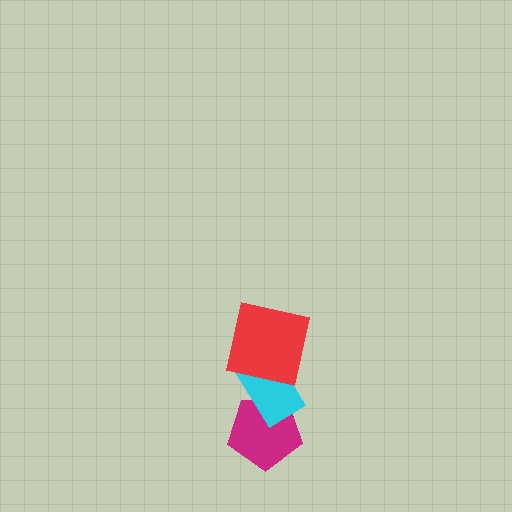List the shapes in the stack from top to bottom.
From top to bottom: the red square, the cyan rectangle, the magenta pentagon.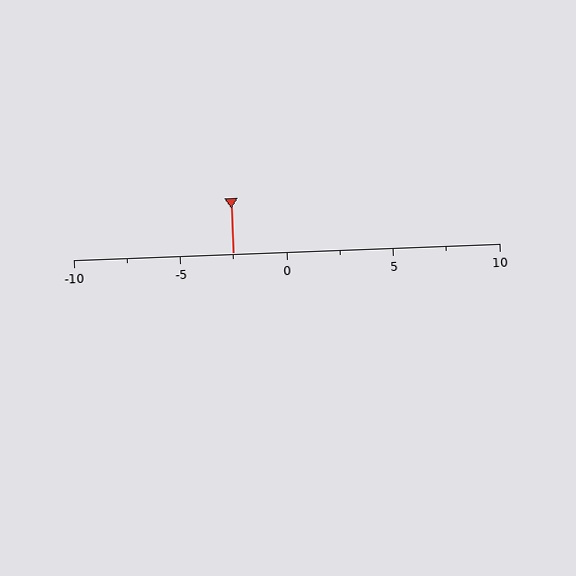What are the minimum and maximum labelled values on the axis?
The axis runs from -10 to 10.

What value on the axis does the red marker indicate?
The marker indicates approximately -2.5.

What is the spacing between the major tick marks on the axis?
The major ticks are spaced 5 apart.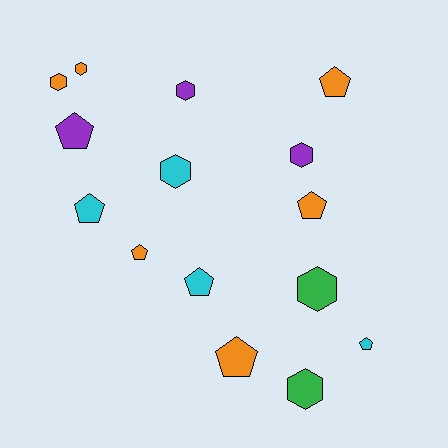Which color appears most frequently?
Orange, with 6 objects.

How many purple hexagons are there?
There are 2 purple hexagons.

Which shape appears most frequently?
Pentagon, with 8 objects.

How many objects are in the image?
There are 15 objects.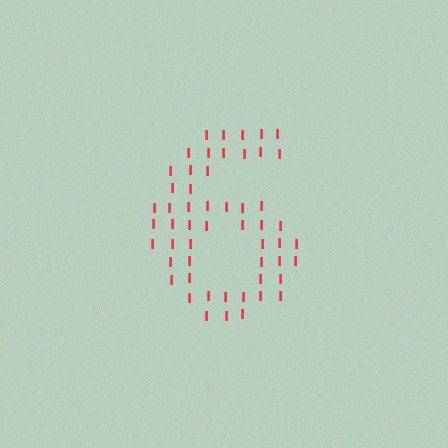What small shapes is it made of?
It is made of small letter I's.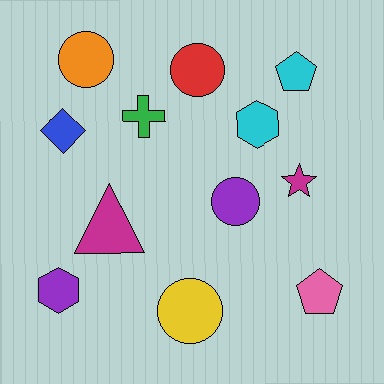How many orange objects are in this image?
There is 1 orange object.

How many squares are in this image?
There are no squares.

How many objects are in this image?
There are 12 objects.